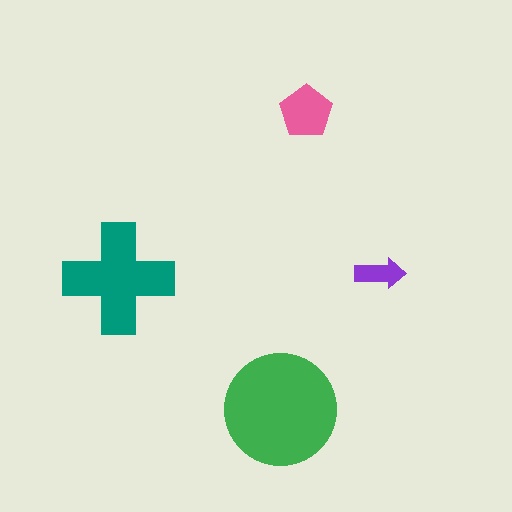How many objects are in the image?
There are 4 objects in the image.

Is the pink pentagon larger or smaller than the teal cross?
Smaller.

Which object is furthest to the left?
The teal cross is leftmost.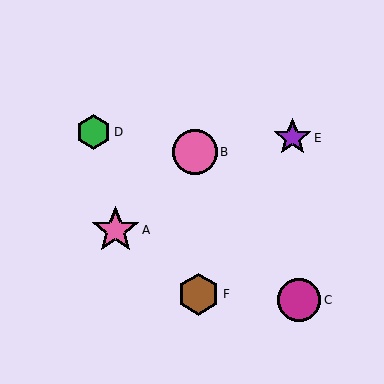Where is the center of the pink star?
The center of the pink star is at (116, 230).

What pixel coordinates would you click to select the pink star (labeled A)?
Click at (116, 230) to select the pink star A.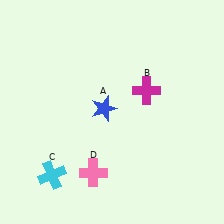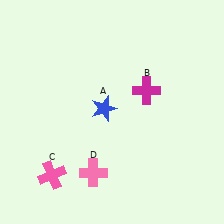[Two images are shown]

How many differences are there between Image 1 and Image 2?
There is 1 difference between the two images.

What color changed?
The cross (C) changed from cyan in Image 1 to pink in Image 2.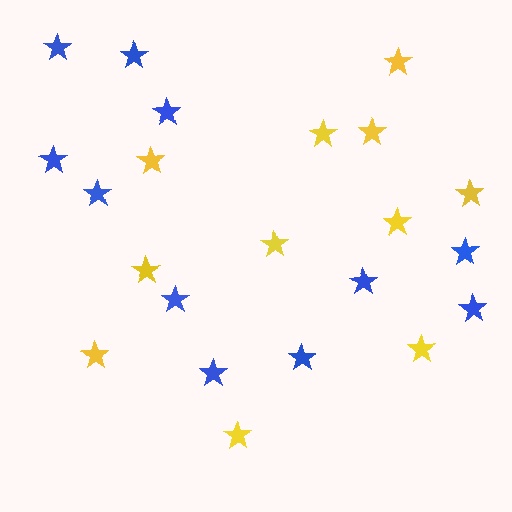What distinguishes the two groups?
There are 2 groups: one group of blue stars (11) and one group of yellow stars (11).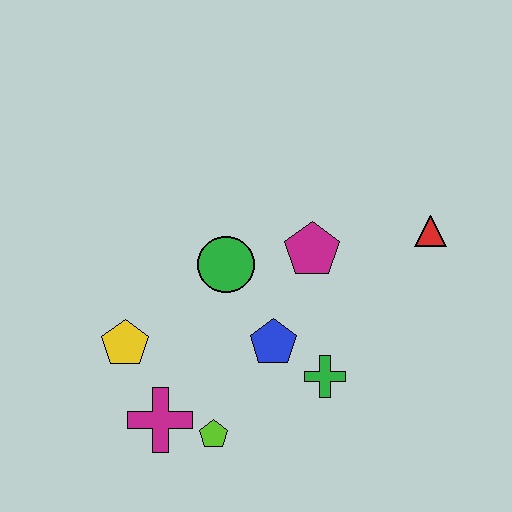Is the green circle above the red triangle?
No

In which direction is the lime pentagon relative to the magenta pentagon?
The lime pentagon is below the magenta pentagon.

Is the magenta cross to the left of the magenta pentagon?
Yes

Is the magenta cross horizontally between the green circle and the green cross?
No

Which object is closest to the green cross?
The blue pentagon is closest to the green cross.